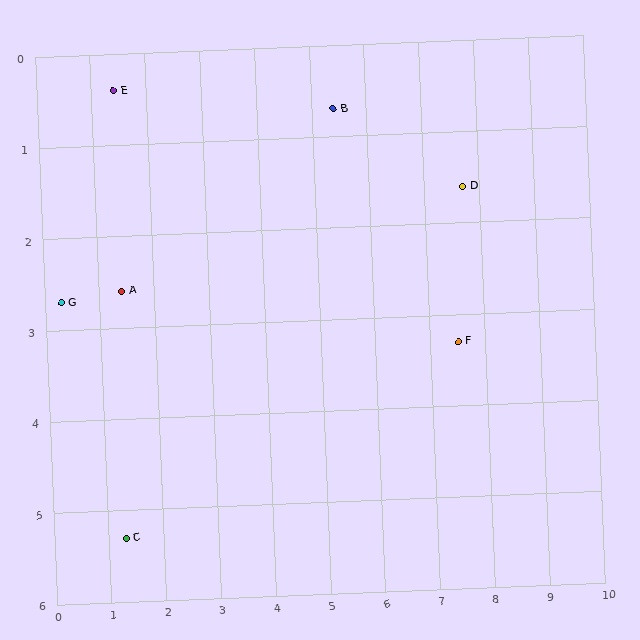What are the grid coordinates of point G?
Point G is at approximately (0.3, 2.7).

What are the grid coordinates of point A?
Point A is at approximately (1.4, 2.6).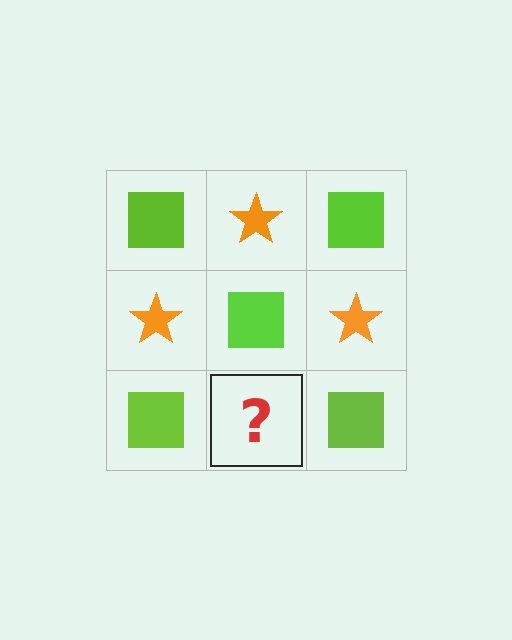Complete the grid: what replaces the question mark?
The question mark should be replaced with an orange star.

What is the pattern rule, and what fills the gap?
The rule is that it alternates lime square and orange star in a checkerboard pattern. The gap should be filled with an orange star.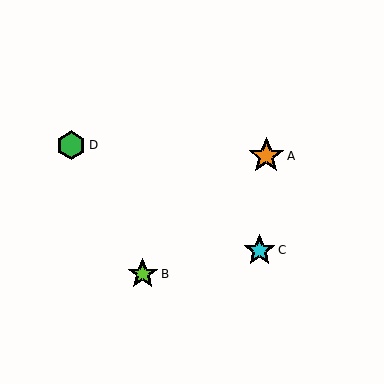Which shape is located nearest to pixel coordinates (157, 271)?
The lime star (labeled B) at (143, 274) is nearest to that location.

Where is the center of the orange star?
The center of the orange star is at (266, 156).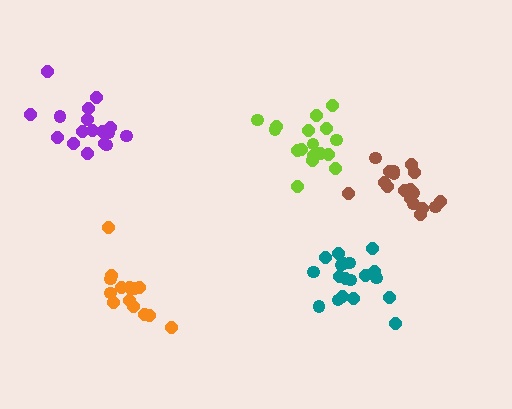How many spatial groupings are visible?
There are 5 spatial groupings.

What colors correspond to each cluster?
The clusters are colored: teal, brown, purple, orange, lime.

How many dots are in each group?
Group 1: 19 dots, Group 2: 18 dots, Group 3: 17 dots, Group 4: 14 dots, Group 5: 17 dots (85 total).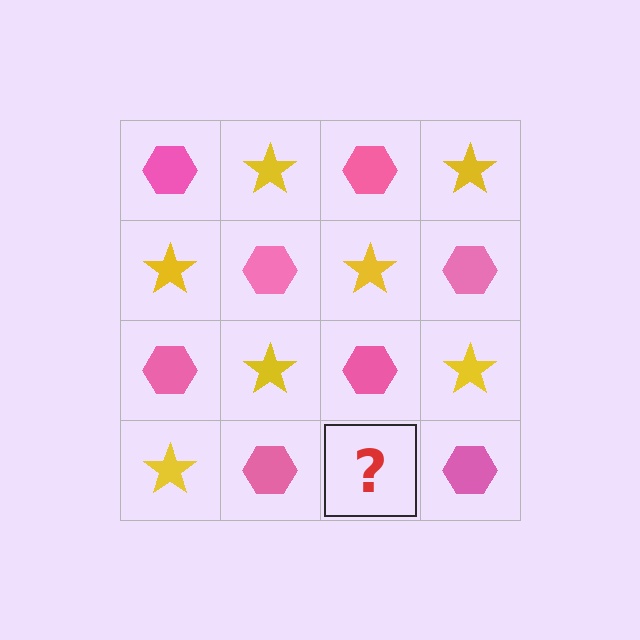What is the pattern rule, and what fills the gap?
The rule is that it alternates pink hexagon and yellow star in a checkerboard pattern. The gap should be filled with a yellow star.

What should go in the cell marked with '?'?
The missing cell should contain a yellow star.